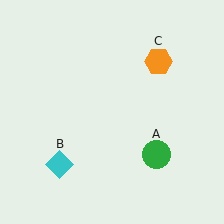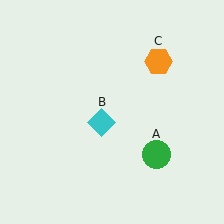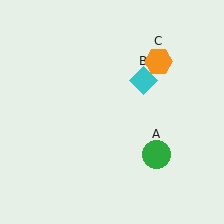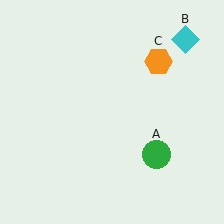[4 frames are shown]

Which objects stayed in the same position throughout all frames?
Green circle (object A) and orange hexagon (object C) remained stationary.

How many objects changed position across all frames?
1 object changed position: cyan diamond (object B).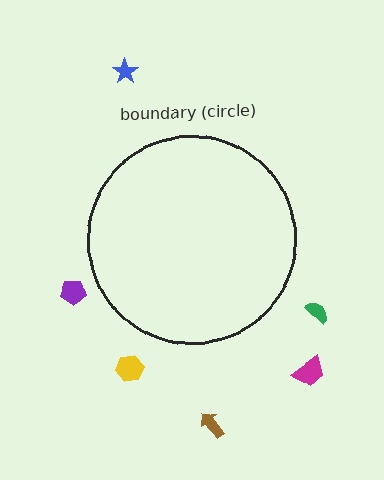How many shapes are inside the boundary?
0 inside, 6 outside.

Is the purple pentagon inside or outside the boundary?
Outside.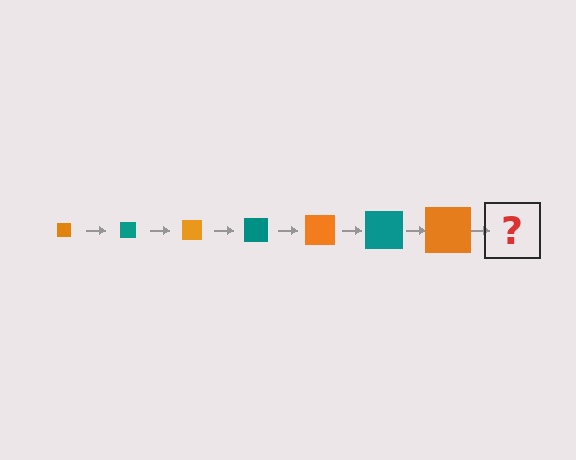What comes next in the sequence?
The next element should be a teal square, larger than the previous one.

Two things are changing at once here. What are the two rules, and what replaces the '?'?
The two rules are that the square grows larger each step and the color cycles through orange and teal. The '?' should be a teal square, larger than the previous one.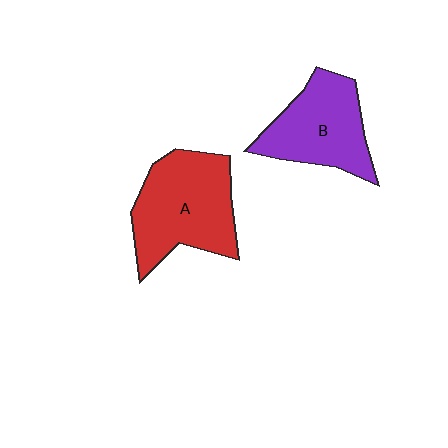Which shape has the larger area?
Shape A (red).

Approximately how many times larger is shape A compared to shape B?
Approximately 1.2 times.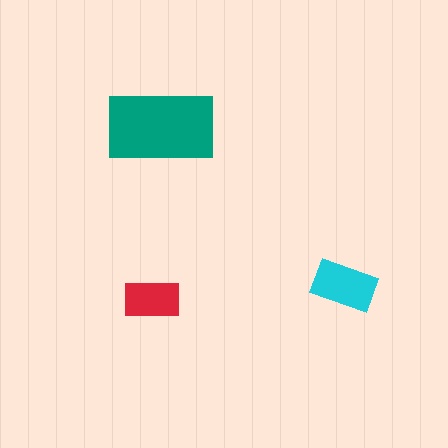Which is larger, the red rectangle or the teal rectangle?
The teal one.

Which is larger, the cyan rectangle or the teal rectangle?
The teal one.